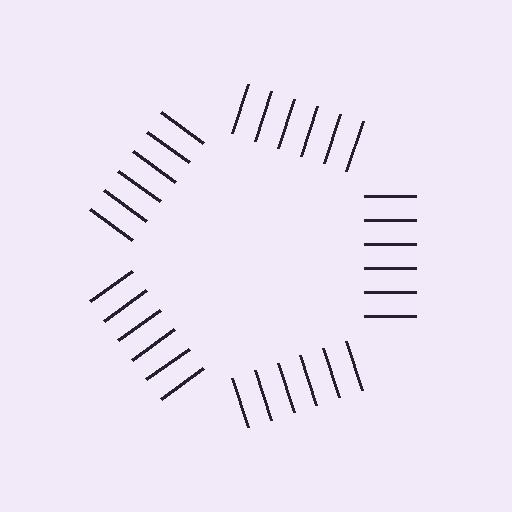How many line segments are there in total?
30 — 6 along each of the 5 edges.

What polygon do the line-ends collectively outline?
An illusory pentagon — the line segments terminate on its edges but no continuous stroke is drawn.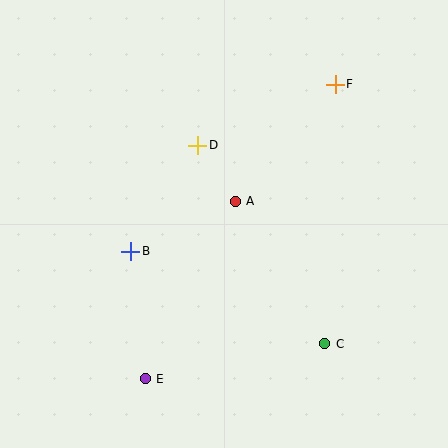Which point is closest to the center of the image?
Point A at (235, 201) is closest to the center.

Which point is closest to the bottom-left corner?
Point E is closest to the bottom-left corner.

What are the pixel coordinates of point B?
Point B is at (131, 251).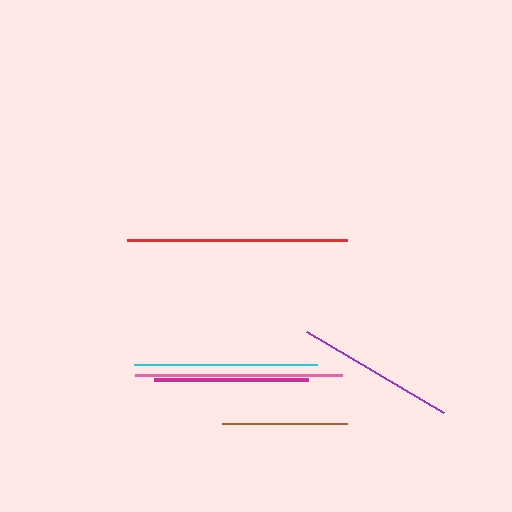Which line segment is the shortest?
The brown line is the shortest at approximately 125 pixels.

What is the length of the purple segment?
The purple segment is approximately 160 pixels long.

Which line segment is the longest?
The red line is the longest at approximately 220 pixels.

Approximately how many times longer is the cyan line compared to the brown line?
The cyan line is approximately 1.5 times the length of the brown line.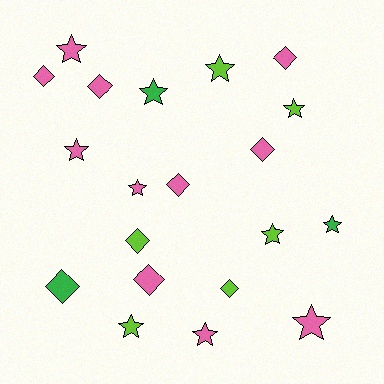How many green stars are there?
There are 2 green stars.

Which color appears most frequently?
Pink, with 11 objects.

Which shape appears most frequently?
Star, with 11 objects.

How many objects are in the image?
There are 20 objects.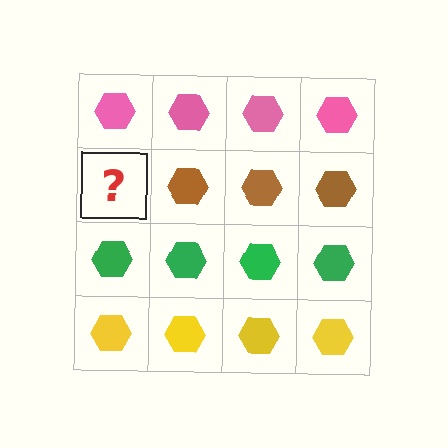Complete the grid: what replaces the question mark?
The question mark should be replaced with a brown hexagon.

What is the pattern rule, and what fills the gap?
The rule is that each row has a consistent color. The gap should be filled with a brown hexagon.